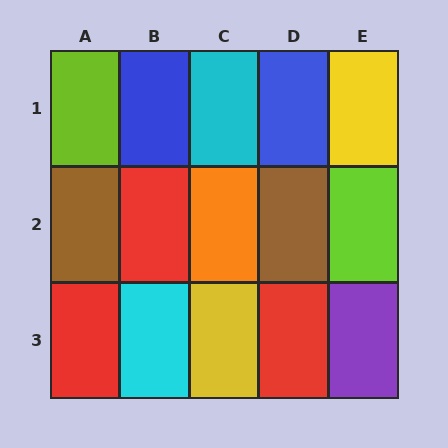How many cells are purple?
1 cell is purple.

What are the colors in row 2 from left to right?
Brown, red, orange, brown, lime.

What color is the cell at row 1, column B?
Blue.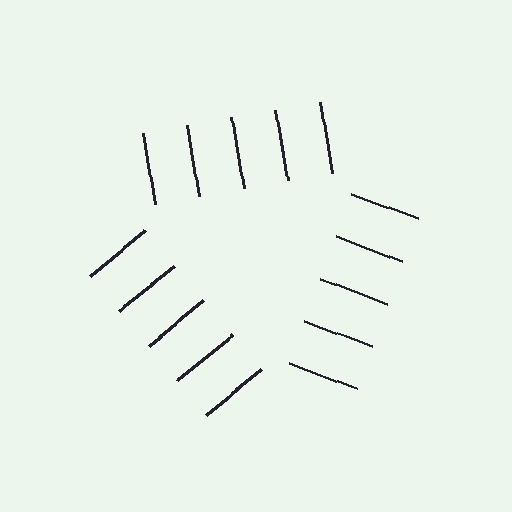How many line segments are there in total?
15 — 5 along each of the 3 edges.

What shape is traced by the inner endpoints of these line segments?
An illusory triangle — the line segments terminate on its edges but no continuous stroke is drawn.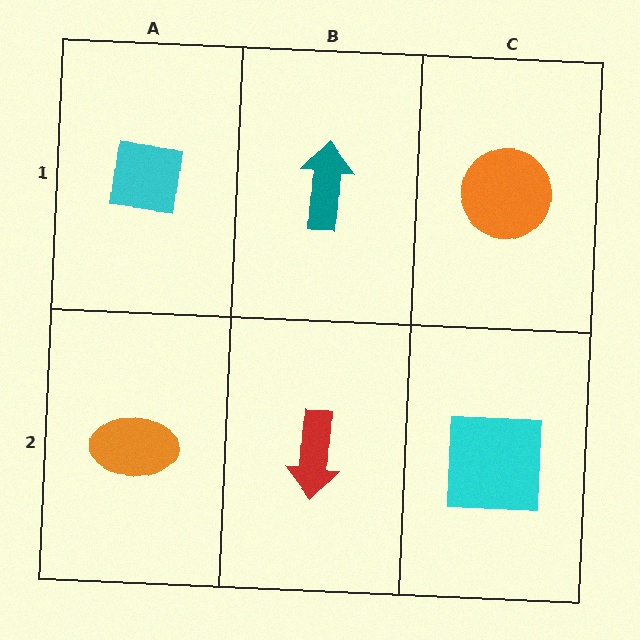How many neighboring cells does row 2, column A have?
2.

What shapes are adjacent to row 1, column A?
An orange ellipse (row 2, column A), a teal arrow (row 1, column B).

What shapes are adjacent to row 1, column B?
A red arrow (row 2, column B), a cyan square (row 1, column A), an orange circle (row 1, column C).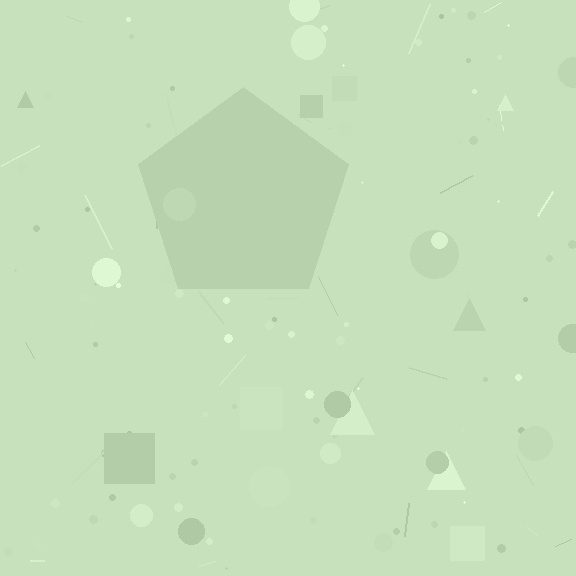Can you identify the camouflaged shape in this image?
The camouflaged shape is a pentagon.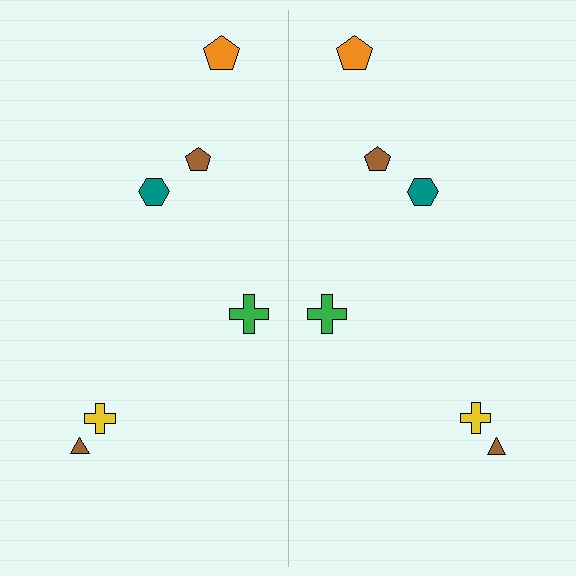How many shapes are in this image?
There are 12 shapes in this image.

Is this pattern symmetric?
Yes, this pattern has bilateral (reflection) symmetry.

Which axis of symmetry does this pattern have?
The pattern has a vertical axis of symmetry running through the center of the image.